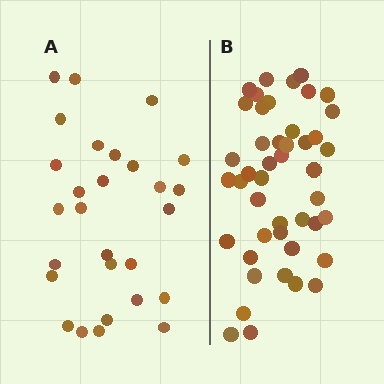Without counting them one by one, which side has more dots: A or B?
Region B (the right region) has more dots.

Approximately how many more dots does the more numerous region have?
Region B has approximately 15 more dots than region A.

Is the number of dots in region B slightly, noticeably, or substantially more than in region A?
Region B has substantially more. The ratio is roughly 1.6 to 1.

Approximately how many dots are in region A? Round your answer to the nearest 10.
About 30 dots. (The exact count is 28, which rounds to 30.)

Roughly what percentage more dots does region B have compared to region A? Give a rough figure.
About 60% more.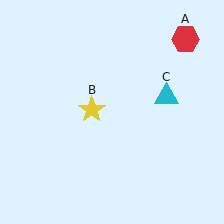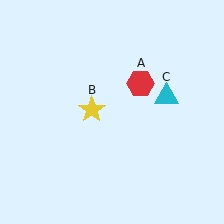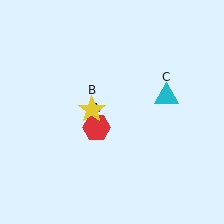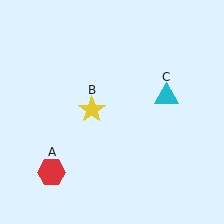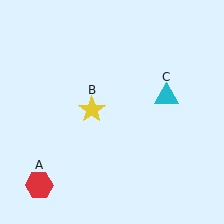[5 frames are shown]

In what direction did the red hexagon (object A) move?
The red hexagon (object A) moved down and to the left.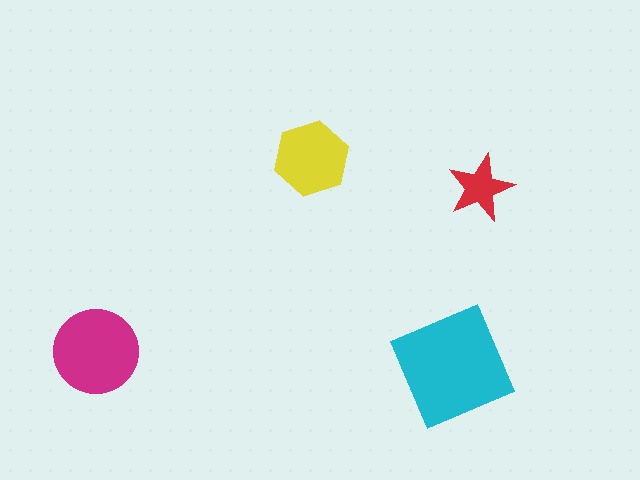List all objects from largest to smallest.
The cyan square, the magenta circle, the yellow hexagon, the red star.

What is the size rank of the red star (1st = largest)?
4th.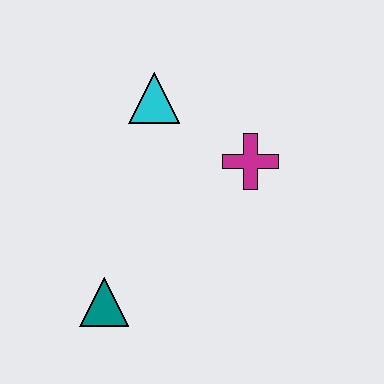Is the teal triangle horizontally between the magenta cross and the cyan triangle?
No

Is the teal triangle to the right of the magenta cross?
No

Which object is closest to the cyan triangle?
The magenta cross is closest to the cyan triangle.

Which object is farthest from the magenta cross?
The teal triangle is farthest from the magenta cross.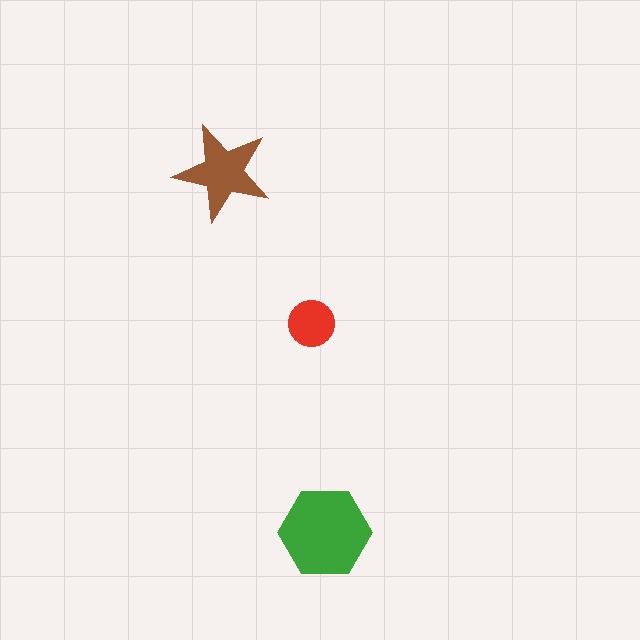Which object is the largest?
The green hexagon.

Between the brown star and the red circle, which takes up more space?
The brown star.